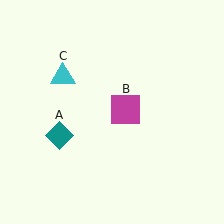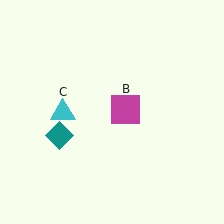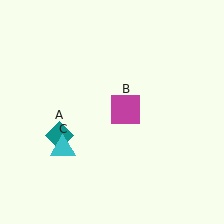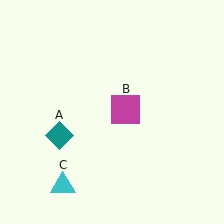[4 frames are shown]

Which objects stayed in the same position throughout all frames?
Teal diamond (object A) and magenta square (object B) remained stationary.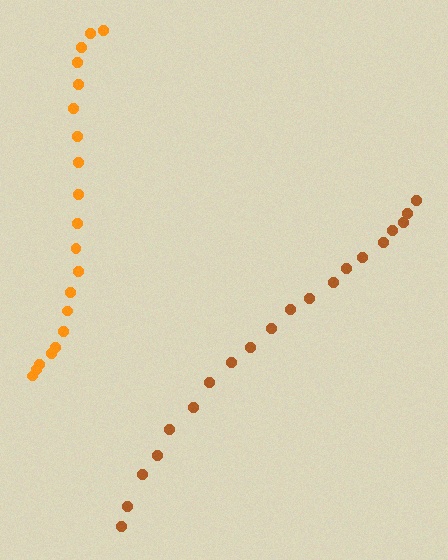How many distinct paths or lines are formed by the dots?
There are 2 distinct paths.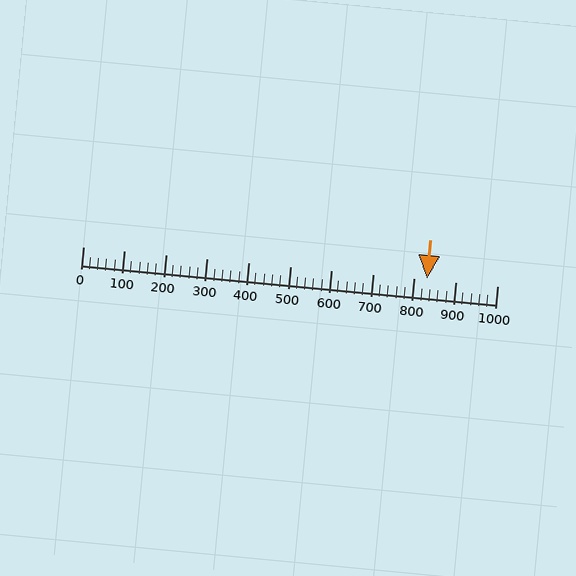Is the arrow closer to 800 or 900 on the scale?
The arrow is closer to 800.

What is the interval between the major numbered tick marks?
The major tick marks are spaced 100 units apart.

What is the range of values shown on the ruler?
The ruler shows values from 0 to 1000.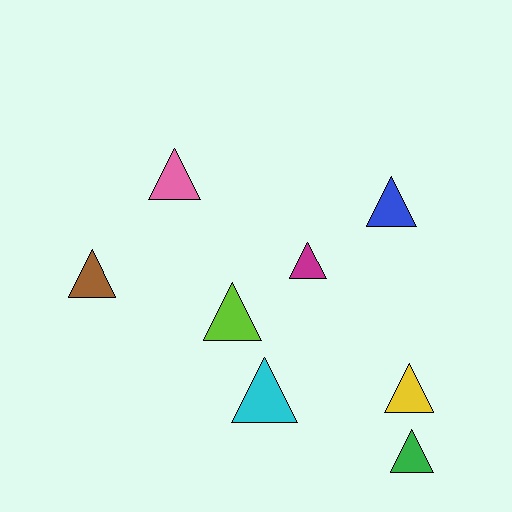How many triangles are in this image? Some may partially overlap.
There are 8 triangles.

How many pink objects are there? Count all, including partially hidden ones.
There is 1 pink object.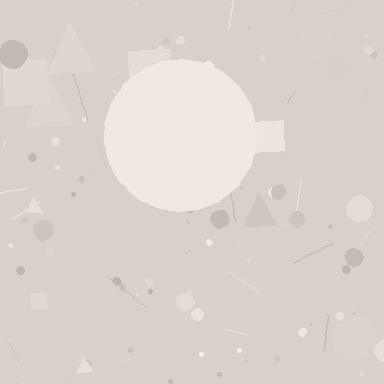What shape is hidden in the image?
A circle is hidden in the image.